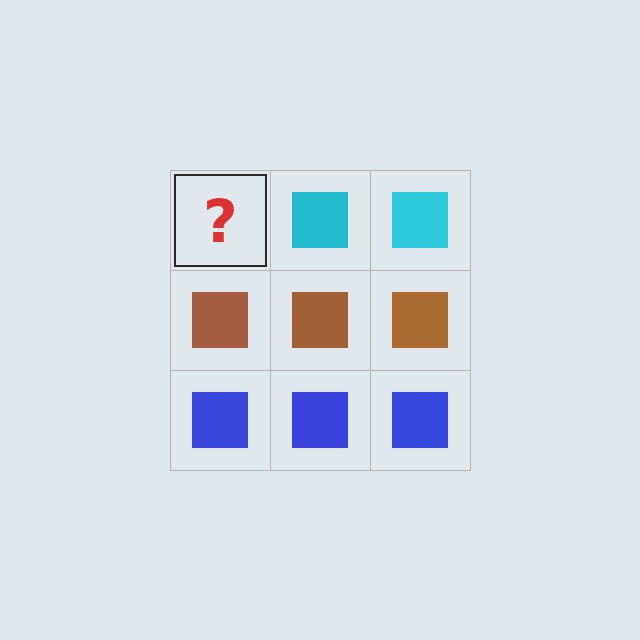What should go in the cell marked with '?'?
The missing cell should contain a cyan square.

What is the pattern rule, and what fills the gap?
The rule is that each row has a consistent color. The gap should be filled with a cyan square.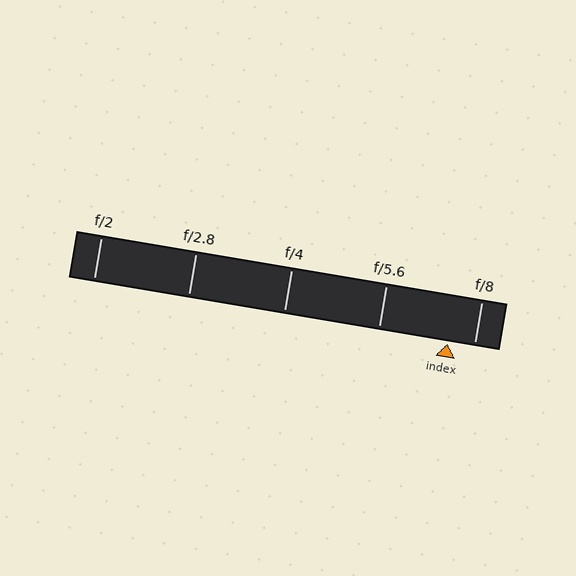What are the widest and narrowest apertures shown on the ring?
The widest aperture shown is f/2 and the narrowest is f/8.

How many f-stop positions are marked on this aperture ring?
There are 5 f-stop positions marked.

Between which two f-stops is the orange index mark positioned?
The index mark is between f/5.6 and f/8.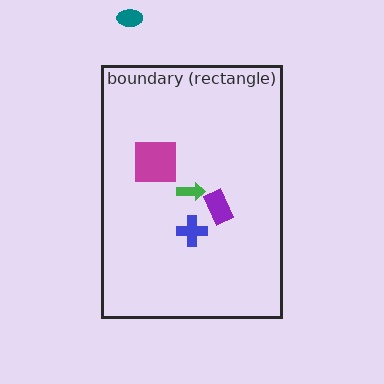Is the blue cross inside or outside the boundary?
Inside.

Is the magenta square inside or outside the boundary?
Inside.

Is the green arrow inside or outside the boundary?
Inside.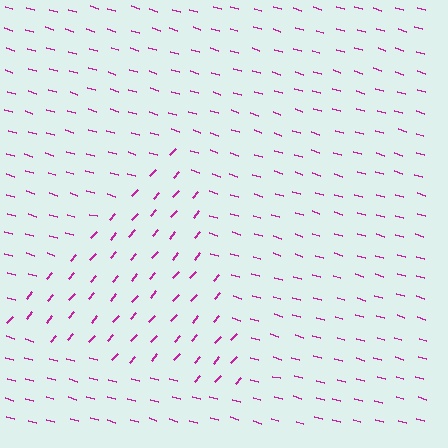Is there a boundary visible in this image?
Yes, there is a texture boundary formed by a change in line orientation.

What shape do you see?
I see a triangle.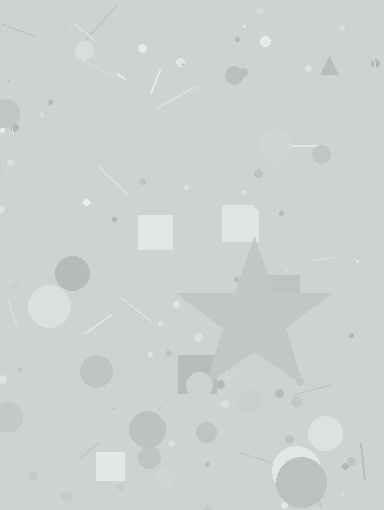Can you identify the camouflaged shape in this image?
The camouflaged shape is a star.